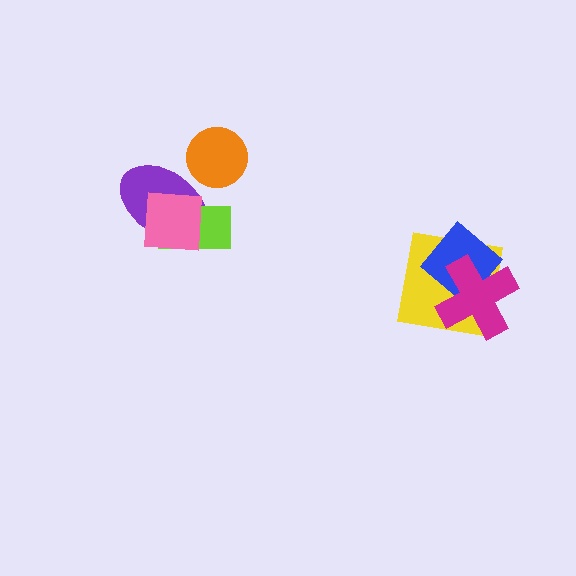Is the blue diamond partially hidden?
Yes, it is partially covered by another shape.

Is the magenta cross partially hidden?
No, no other shape covers it.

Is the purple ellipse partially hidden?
Yes, it is partially covered by another shape.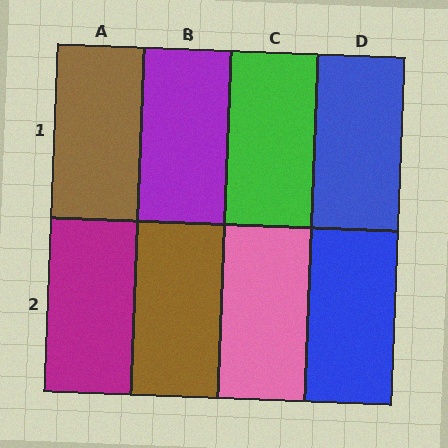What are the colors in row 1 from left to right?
Brown, purple, green, blue.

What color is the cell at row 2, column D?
Blue.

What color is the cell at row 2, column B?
Brown.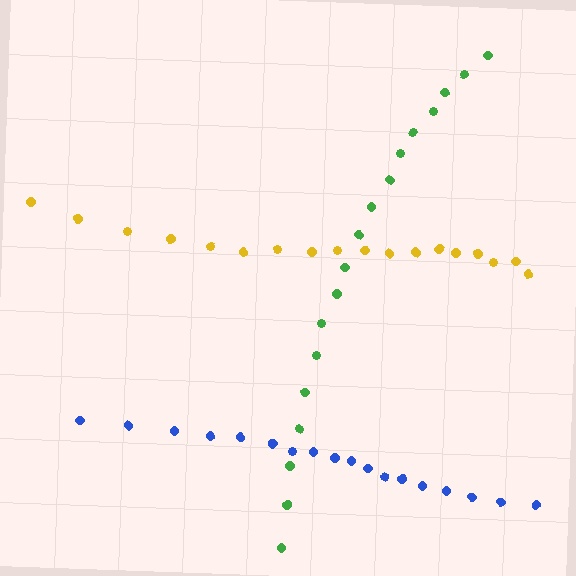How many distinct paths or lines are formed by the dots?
There are 3 distinct paths.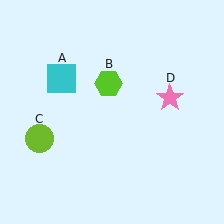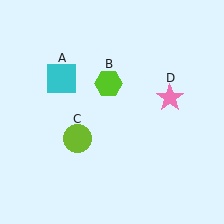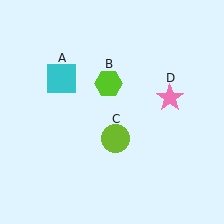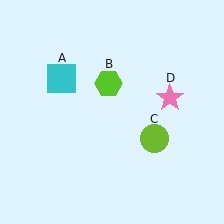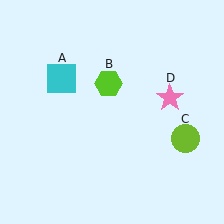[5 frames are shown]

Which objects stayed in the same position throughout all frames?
Cyan square (object A) and lime hexagon (object B) and pink star (object D) remained stationary.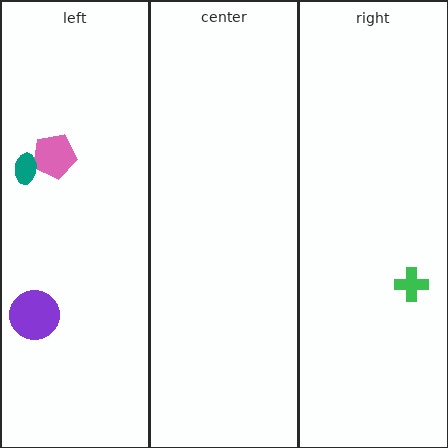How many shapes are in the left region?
3.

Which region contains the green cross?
The right region.